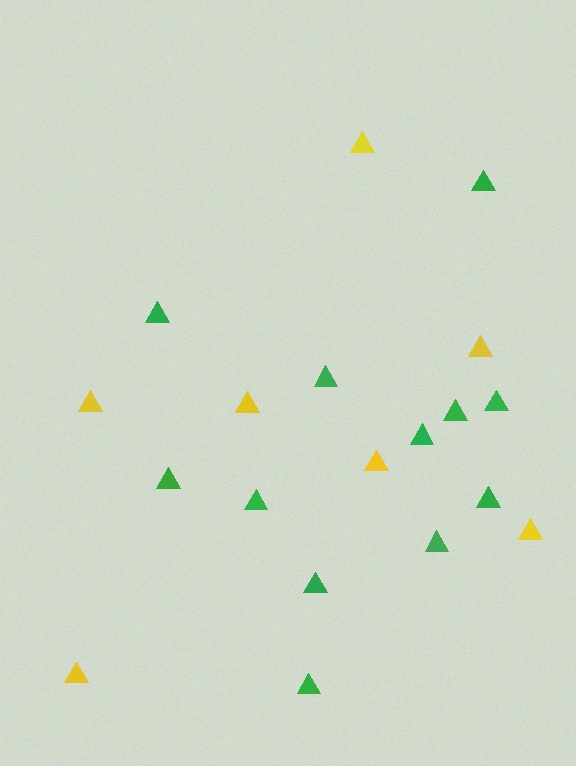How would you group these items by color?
There are 2 groups: one group of yellow triangles (7) and one group of green triangles (12).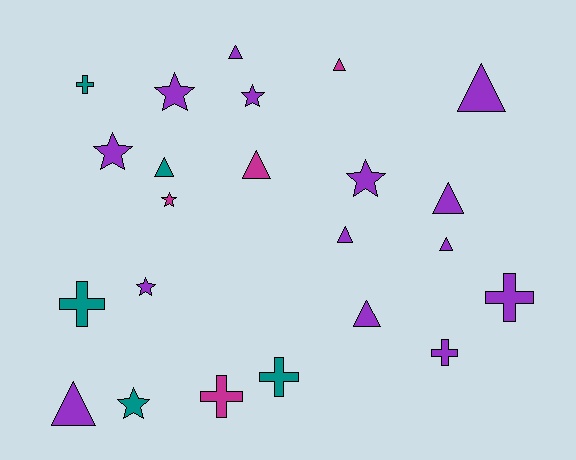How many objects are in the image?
There are 23 objects.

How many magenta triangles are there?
There are 2 magenta triangles.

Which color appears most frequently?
Purple, with 14 objects.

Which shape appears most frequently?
Triangle, with 10 objects.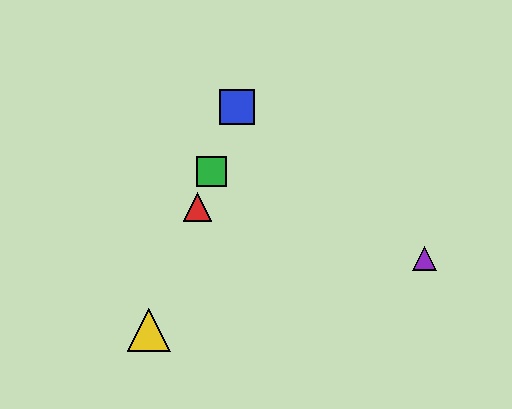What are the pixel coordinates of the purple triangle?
The purple triangle is at (424, 259).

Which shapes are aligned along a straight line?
The red triangle, the blue square, the green square, the yellow triangle are aligned along a straight line.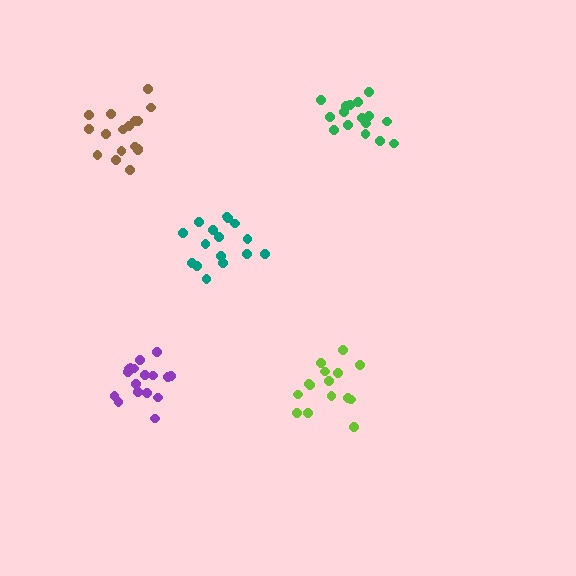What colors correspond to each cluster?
The clusters are colored: teal, purple, brown, lime, green.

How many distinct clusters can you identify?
There are 5 distinct clusters.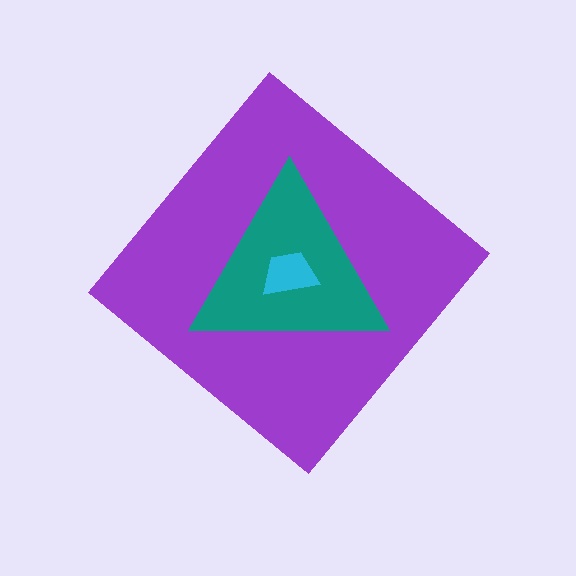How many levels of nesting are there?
3.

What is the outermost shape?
The purple diamond.